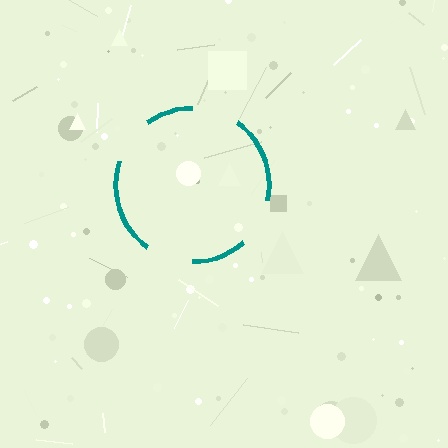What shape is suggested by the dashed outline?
The dashed outline suggests a circle.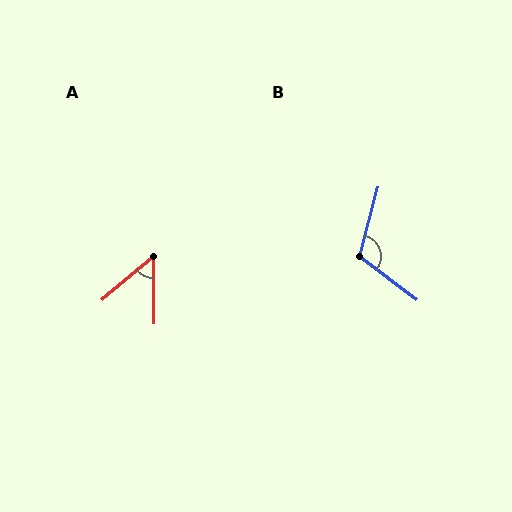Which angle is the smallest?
A, at approximately 50 degrees.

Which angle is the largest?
B, at approximately 112 degrees.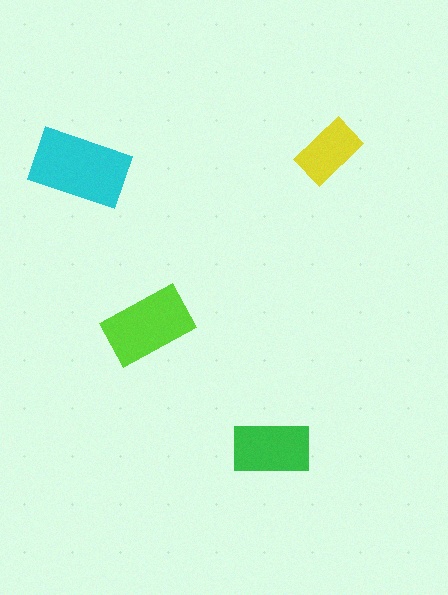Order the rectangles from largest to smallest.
the cyan one, the lime one, the green one, the yellow one.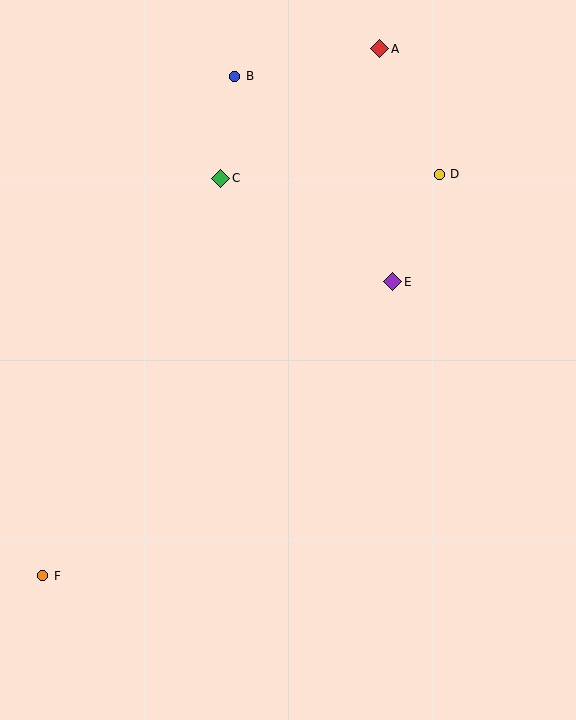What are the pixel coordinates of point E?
Point E is at (393, 282).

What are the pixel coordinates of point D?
Point D is at (439, 174).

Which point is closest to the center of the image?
Point E at (393, 282) is closest to the center.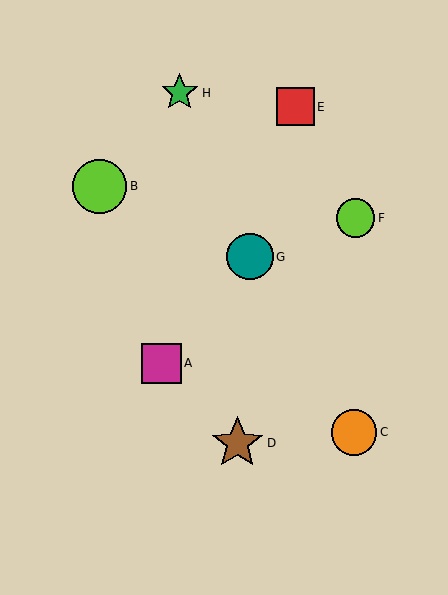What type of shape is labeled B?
Shape B is a lime circle.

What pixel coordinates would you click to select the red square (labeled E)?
Click at (295, 107) to select the red square E.